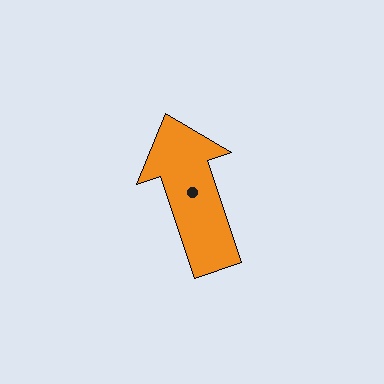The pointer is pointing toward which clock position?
Roughly 11 o'clock.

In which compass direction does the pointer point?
North.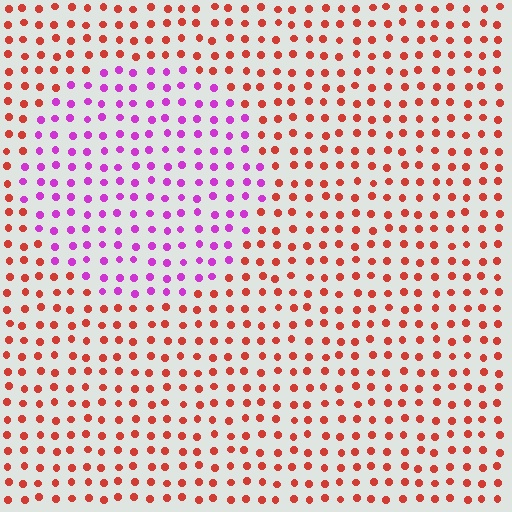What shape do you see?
I see a circle.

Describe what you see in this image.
The image is filled with small red elements in a uniform arrangement. A circle-shaped region is visible where the elements are tinted to a slightly different hue, forming a subtle color boundary.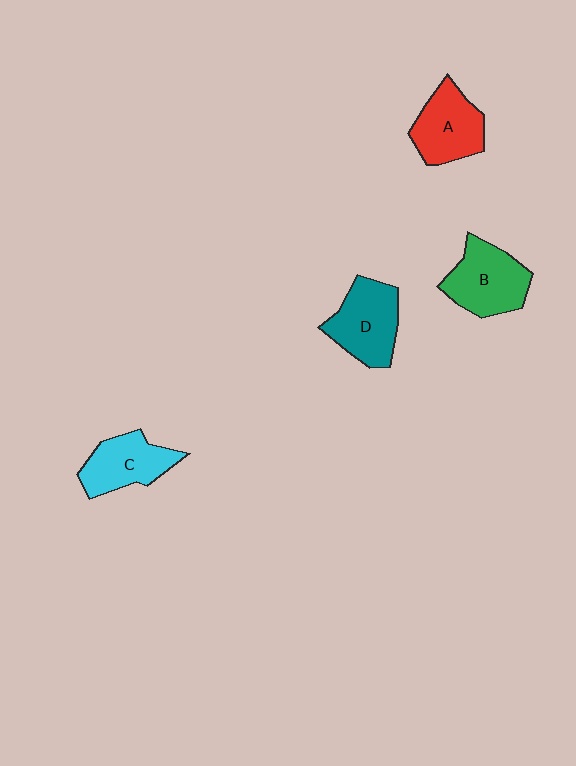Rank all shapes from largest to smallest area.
From largest to smallest: B (green), D (teal), A (red), C (cyan).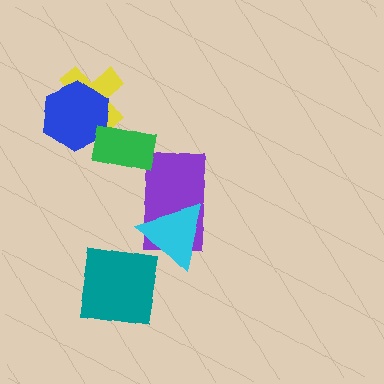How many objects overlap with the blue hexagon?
2 objects overlap with the blue hexagon.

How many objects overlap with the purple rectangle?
1 object overlaps with the purple rectangle.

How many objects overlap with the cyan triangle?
1 object overlaps with the cyan triangle.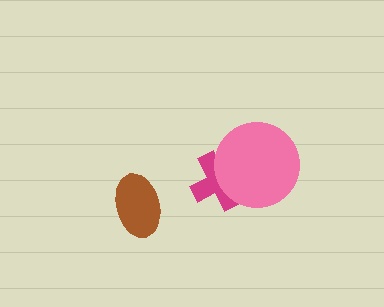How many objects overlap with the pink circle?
1 object overlaps with the pink circle.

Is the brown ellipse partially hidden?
No, no other shape covers it.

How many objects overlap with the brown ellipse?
0 objects overlap with the brown ellipse.